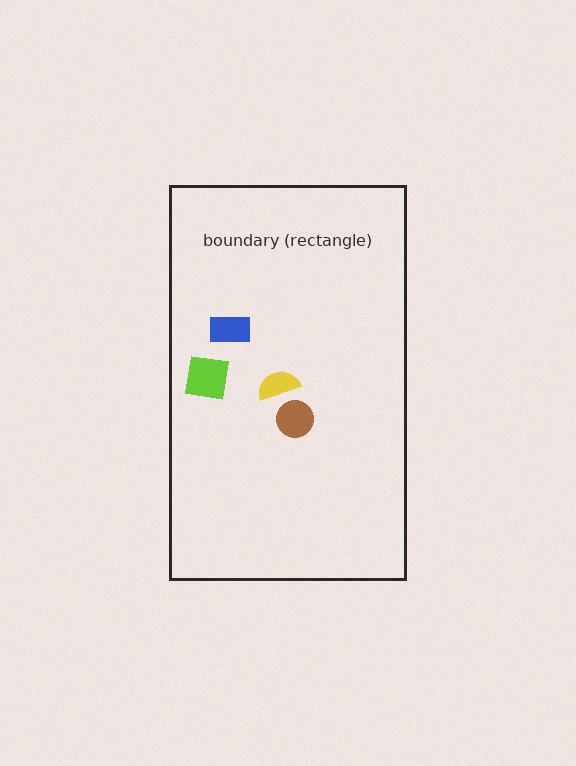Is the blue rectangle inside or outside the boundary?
Inside.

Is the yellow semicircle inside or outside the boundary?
Inside.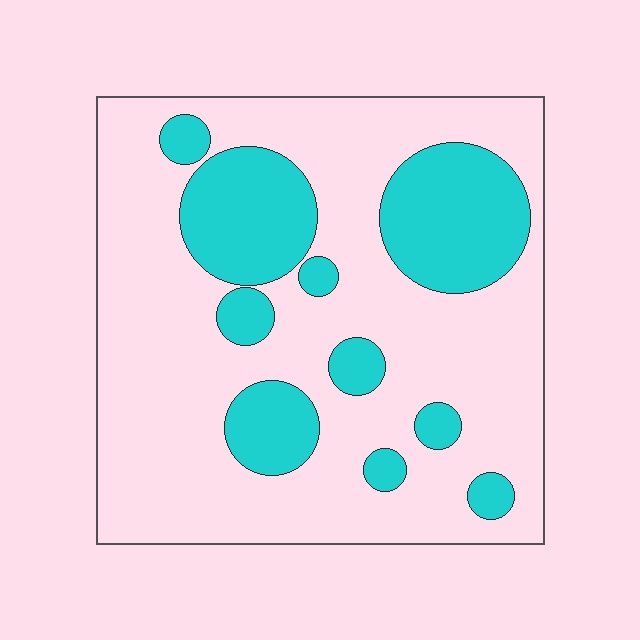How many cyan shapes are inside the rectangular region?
10.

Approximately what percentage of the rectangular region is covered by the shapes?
Approximately 25%.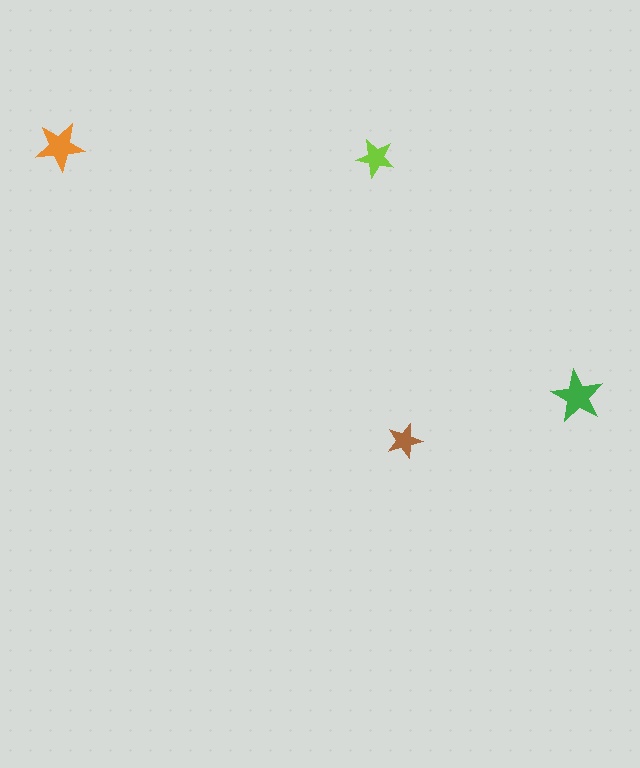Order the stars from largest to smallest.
the green one, the orange one, the lime one, the brown one.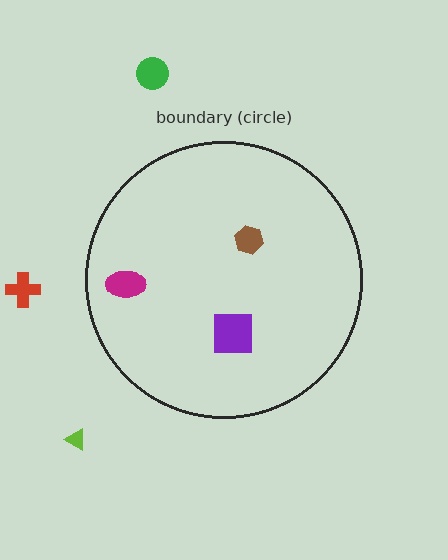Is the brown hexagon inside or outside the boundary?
Inside.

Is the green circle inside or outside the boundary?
Outside.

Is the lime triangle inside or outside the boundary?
Outside.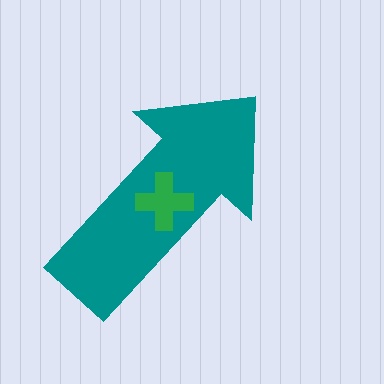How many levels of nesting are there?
2.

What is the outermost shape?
The teal arrow.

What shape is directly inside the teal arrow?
The green cross.